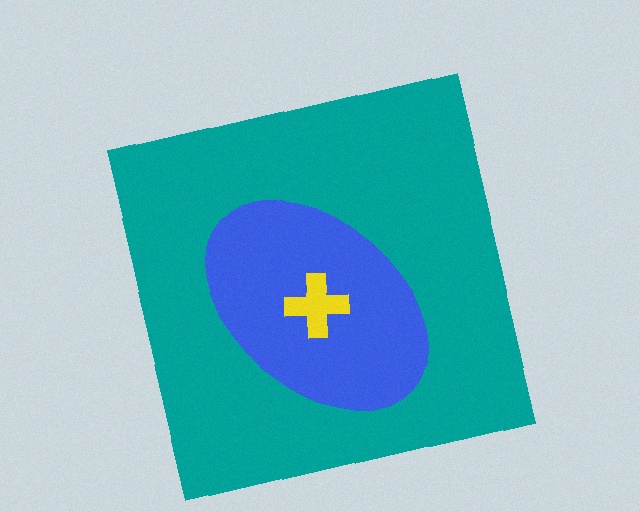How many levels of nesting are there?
3.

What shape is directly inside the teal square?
The blue ellipse.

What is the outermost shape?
The teal square.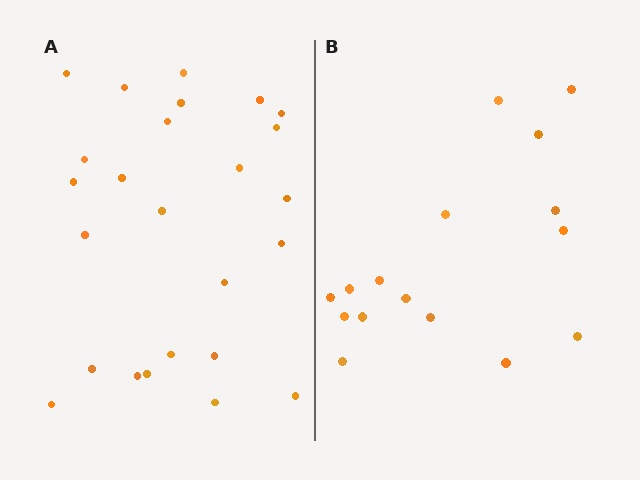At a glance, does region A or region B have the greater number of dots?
Region A (the left region) has more dots.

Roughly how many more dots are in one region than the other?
Region A has roughly 8 or so more dots than region B.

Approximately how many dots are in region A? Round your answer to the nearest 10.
About 20 dots. (The exact count is 25, which rounds to 20.)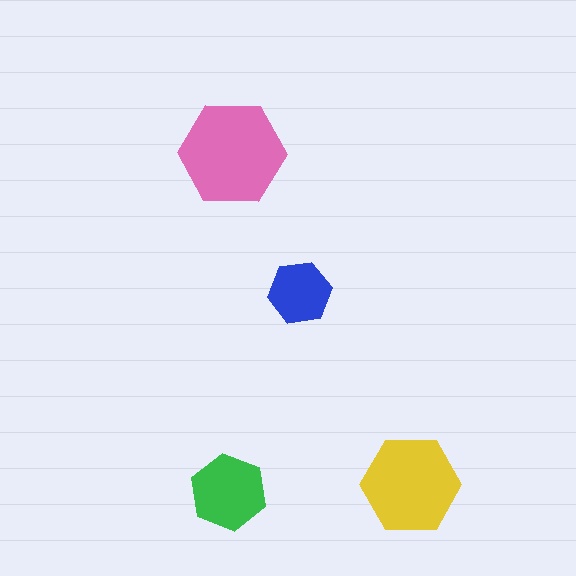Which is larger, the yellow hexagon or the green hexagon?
The yellow one.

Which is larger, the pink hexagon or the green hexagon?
The pink one.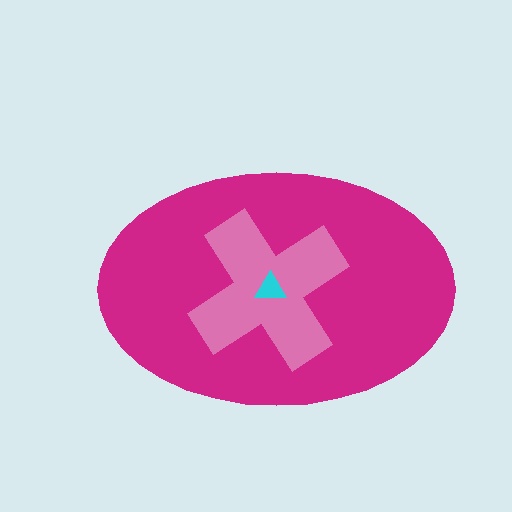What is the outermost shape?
The magenta ellipse.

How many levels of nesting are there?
3.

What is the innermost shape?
The cyan triangle.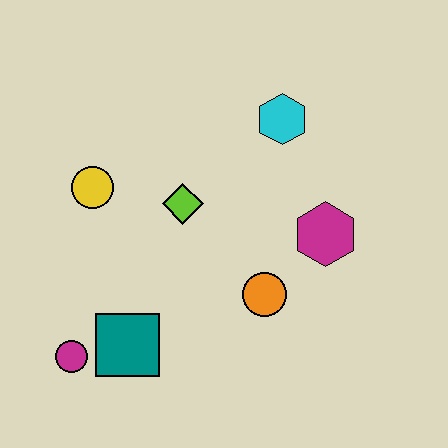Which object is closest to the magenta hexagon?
The orange circle is closest to the magenta hexagon.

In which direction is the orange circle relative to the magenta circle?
The orange circle is to the right of the magenta circle.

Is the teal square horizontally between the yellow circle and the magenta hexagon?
Yes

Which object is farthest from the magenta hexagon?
The magenta circle is farthest from the magenta hexagon.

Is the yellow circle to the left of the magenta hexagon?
Yes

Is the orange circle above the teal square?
Yes